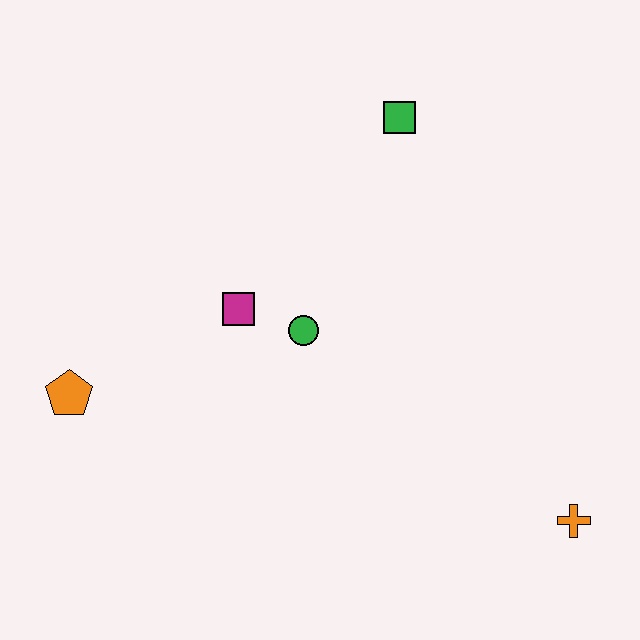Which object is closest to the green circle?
The magenta square is closest to the green circle.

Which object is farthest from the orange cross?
The orange pentagon is farthest from the orange cross.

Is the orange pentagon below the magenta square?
Yes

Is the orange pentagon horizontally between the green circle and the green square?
No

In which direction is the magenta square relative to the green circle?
The magenta square is to the left of the green circle.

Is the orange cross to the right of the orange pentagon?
Yes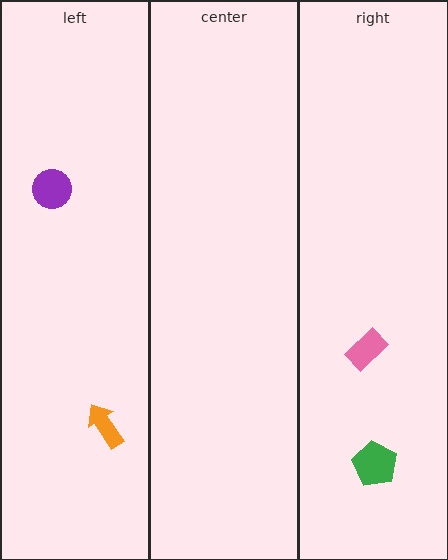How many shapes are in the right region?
2.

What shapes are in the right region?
The green pentagon, the pink rectangle.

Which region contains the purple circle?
The left region.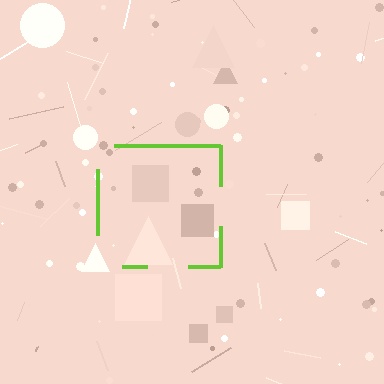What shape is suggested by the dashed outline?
The dashed outline suggests a square.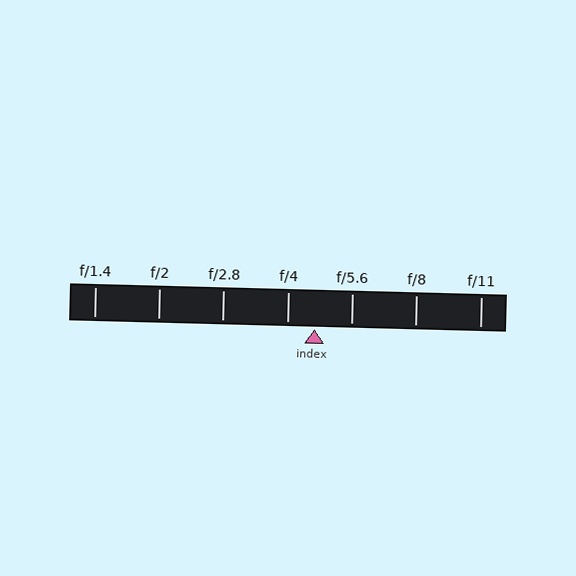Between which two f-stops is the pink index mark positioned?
The index mark is between f/4 and f/5.6.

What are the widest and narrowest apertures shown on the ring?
The widest aperture shown is f/1.4 and the narrowest is f/11.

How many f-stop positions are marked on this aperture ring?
There are 7 f-stop positions marked.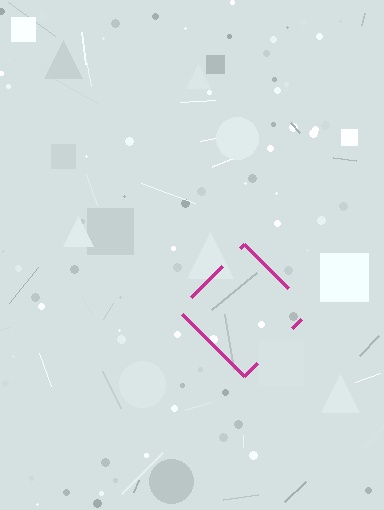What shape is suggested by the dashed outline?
The dashed outline suggests a diamond.